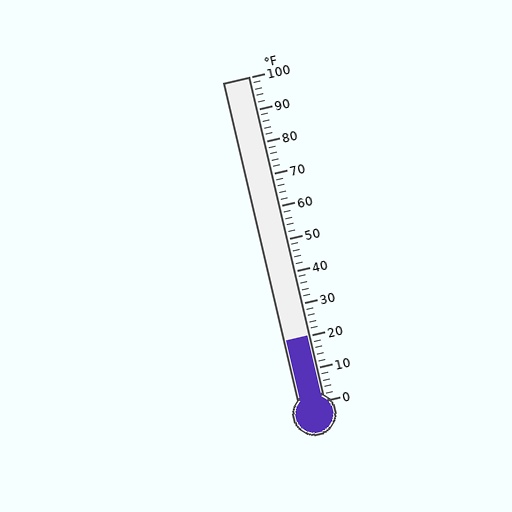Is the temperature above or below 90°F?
The temperature is below 90°F.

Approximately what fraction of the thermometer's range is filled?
The thermometer is filled to approximately 20% of its range.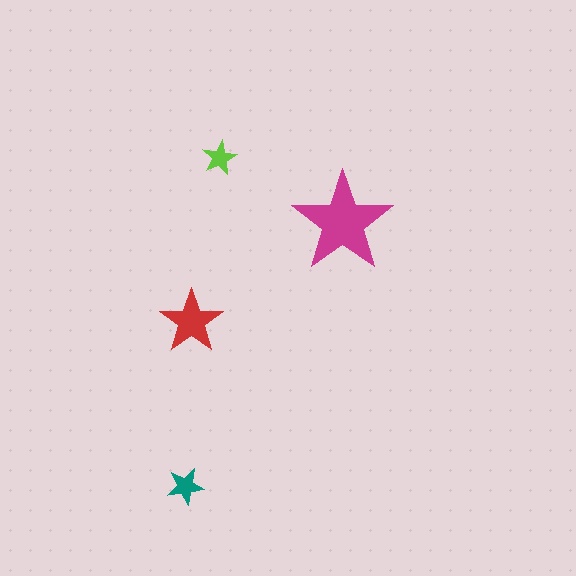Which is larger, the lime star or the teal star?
The teal one.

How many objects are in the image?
There are 4 objects in the image.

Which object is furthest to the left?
The teal star is leftmost.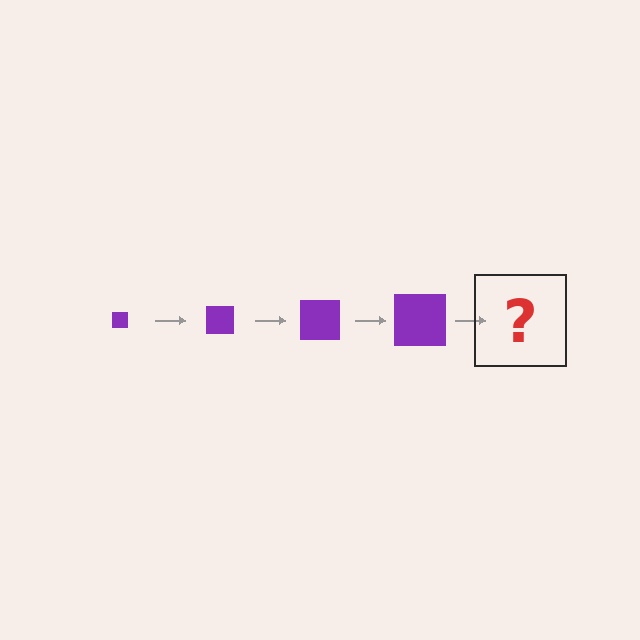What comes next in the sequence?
The next element should be a purple square, larger than the previous one.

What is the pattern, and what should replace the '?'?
The pattern is that the square gets progressively larger each step. The '?' should be a purple square, larger than the previous one.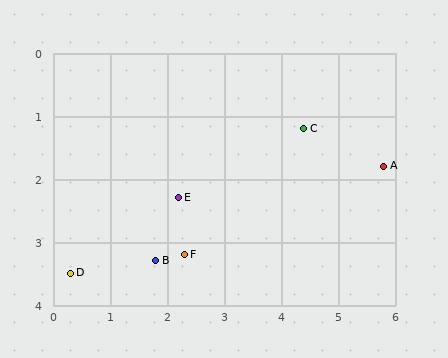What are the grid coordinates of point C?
Point C is at approximately (4.4, 1.2).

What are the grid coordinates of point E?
Point E is at approximately (2.2, 2.3).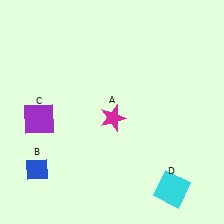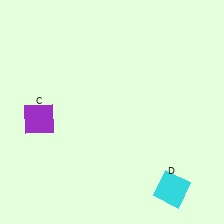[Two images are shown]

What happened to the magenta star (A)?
The magenta star (A) was removed in Image 2. It was in the bottom-right area of Image 1.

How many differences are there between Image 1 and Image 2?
There are 2 differences between the two images.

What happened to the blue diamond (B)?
The blue diamond (B) was removed in Image 2. It was in the bottom-left area of Image 1.